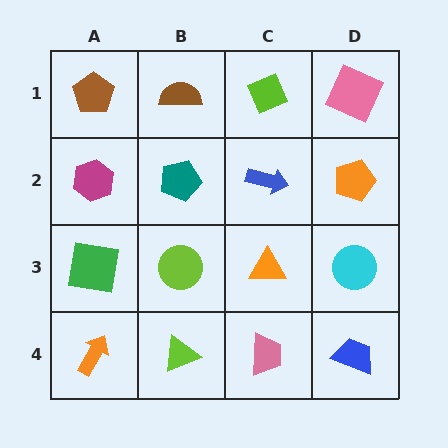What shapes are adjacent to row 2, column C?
A lime diamond (row 1, column C), an orange triangle (row 3, column C), a teal pentagon (row 2, column B), an orange pentagon (row 2, column D).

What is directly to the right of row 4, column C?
A blue trapezoid.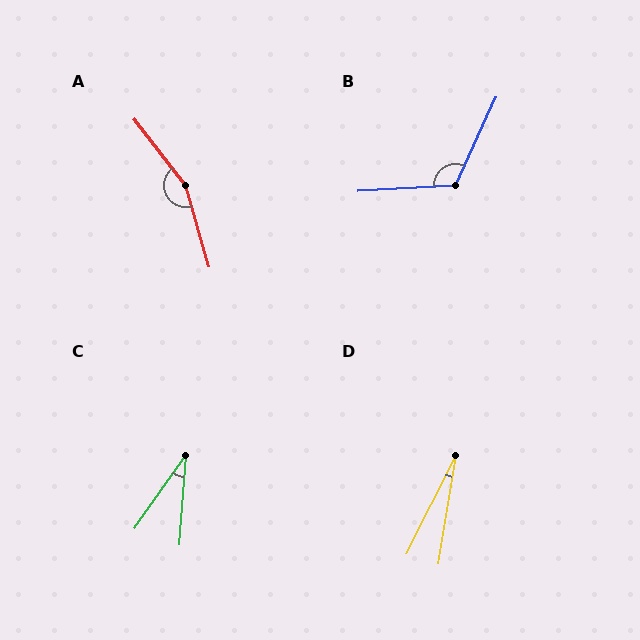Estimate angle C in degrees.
Approximately 31 degrees.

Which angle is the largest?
A, at approximately 159 degrees.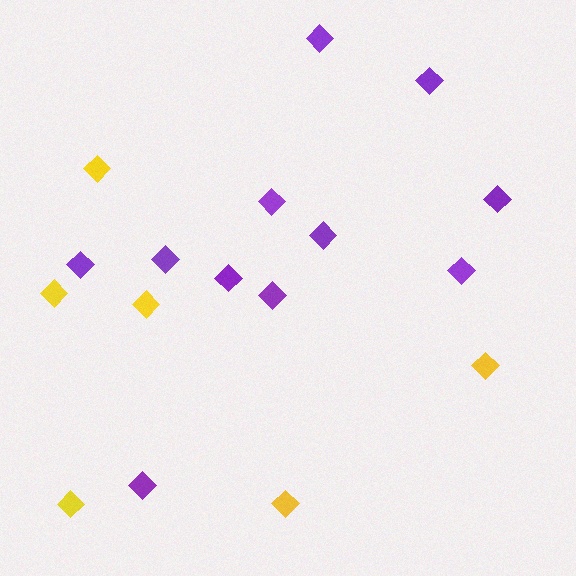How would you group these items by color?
There are 2 groups: one group of yellow diamonds (6) and one group of purple diamonds (11).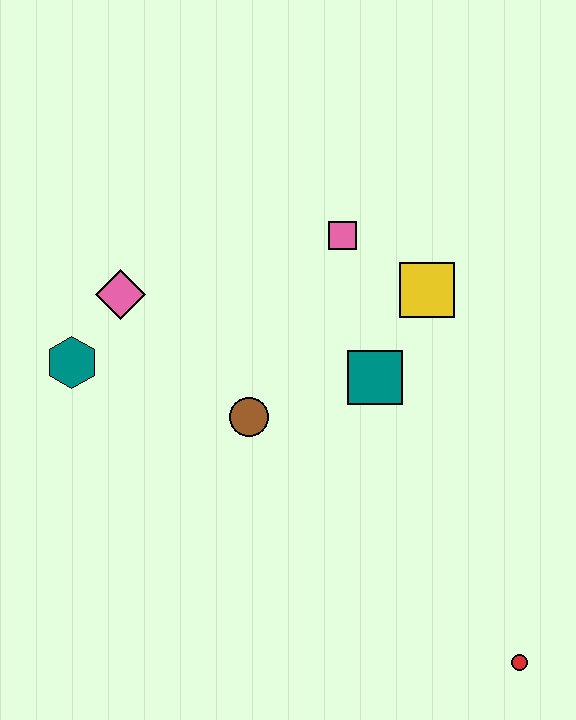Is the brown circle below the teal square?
Yes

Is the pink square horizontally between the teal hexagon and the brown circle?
No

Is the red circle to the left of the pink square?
No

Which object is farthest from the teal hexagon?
The red circle is farthest from the teal hexagon.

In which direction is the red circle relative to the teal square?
The red circle is below the teal square.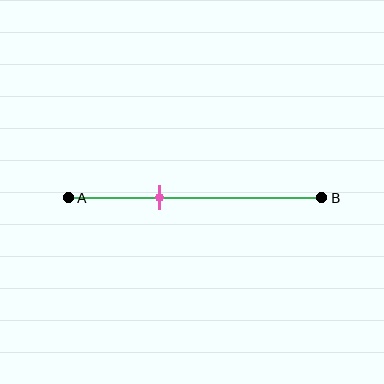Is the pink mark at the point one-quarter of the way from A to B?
No, the mark is at about 35% from A, not at the 25% one-quarter point.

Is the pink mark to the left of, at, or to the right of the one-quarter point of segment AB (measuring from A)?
The pink mark is to the right of the one-quarter point of segment AB.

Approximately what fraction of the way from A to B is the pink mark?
The pink mark is approximately 35% of the way from A to B.